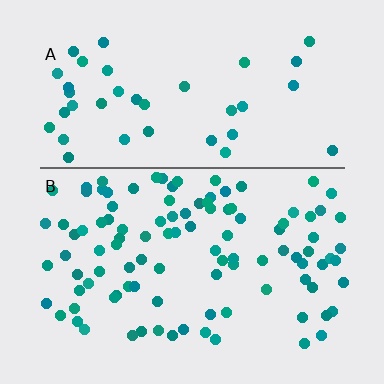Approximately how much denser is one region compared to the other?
Approximately 2.5× — region B over region A.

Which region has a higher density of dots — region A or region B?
B (the bottom).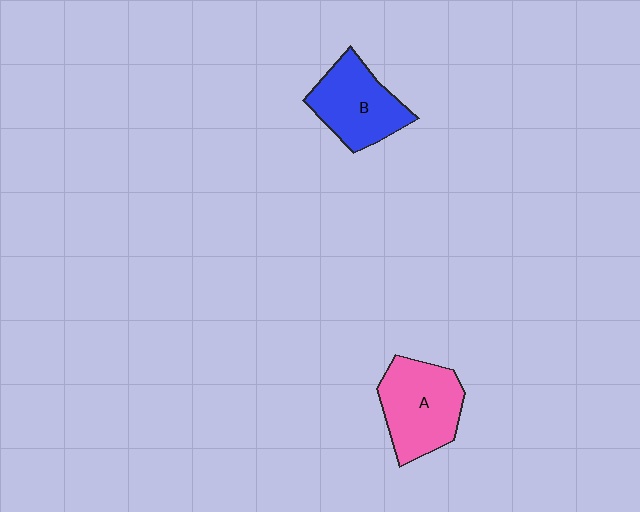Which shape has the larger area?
Shape A (pink).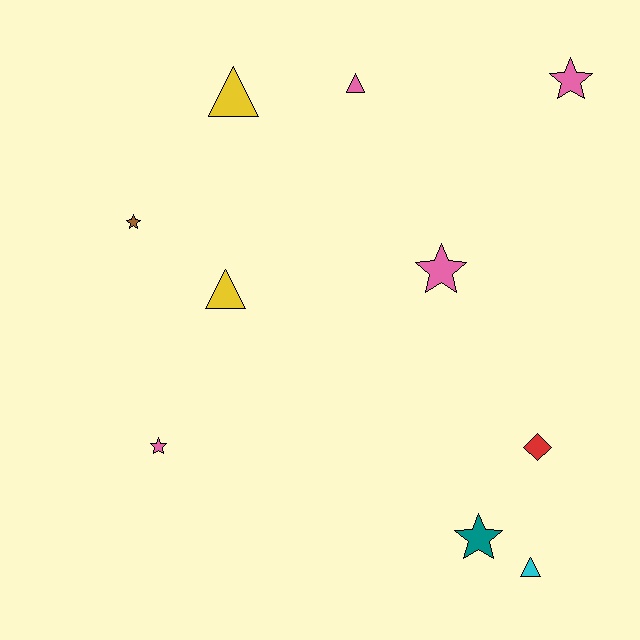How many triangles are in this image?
There are 4 triangles.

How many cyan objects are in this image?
There is 1 cyan object.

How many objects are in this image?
There are 10 objects.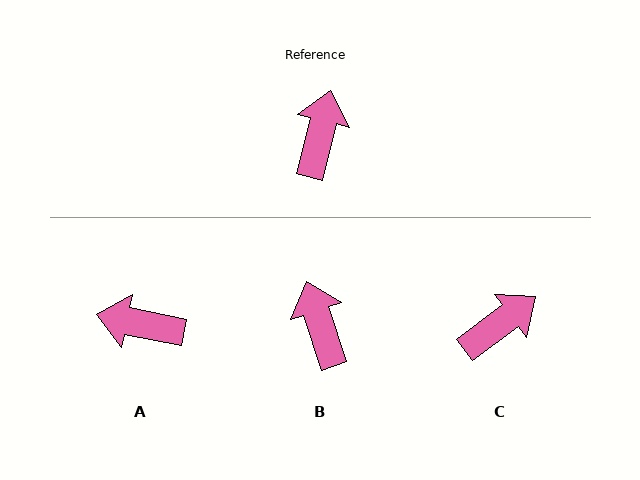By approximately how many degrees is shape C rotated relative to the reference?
Approximately 39 degrees clockwise.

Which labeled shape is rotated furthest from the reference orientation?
A, about 93 degrees away.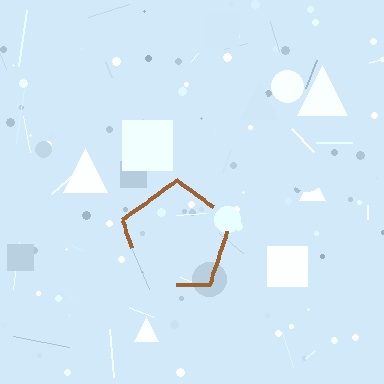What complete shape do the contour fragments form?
The contour fragments form a pentagon.